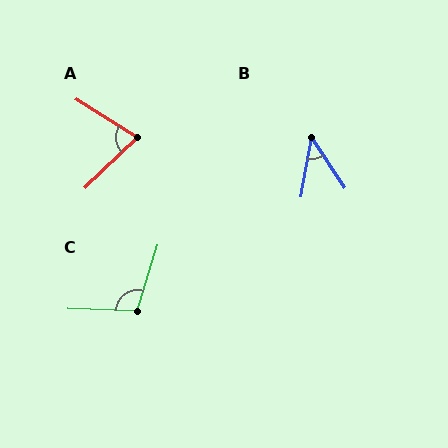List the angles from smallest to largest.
B (44°), A (77°), C (104°).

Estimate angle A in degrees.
Approximately 77 degrees.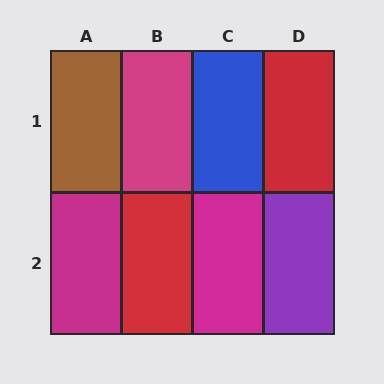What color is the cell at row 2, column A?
Magenta.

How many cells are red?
2 cells are red.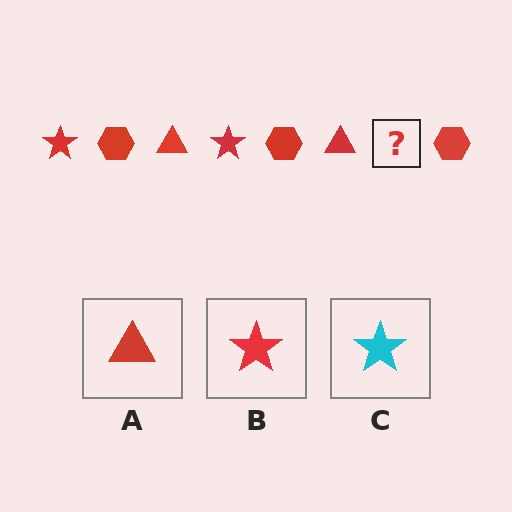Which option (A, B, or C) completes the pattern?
B.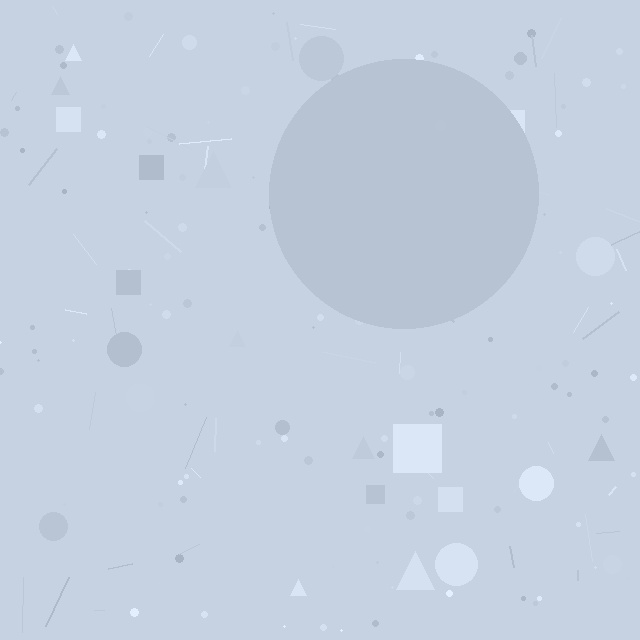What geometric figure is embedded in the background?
A circle is embedded in the background.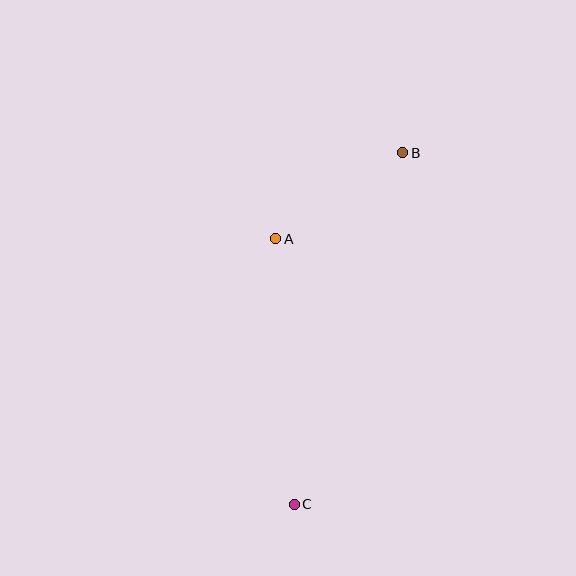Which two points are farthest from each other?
Points B and C are farthest from each other.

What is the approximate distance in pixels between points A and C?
The distance between A and C is approximately 266 pixels.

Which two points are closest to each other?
Points A and B are closest to each other.